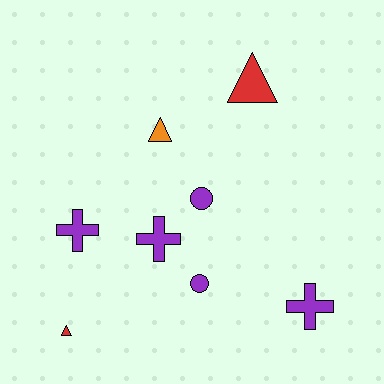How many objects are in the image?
There are 8 objects.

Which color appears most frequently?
Purple, with 5 objects.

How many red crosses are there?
There are no red crosses.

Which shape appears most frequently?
Cross, with 3 objects.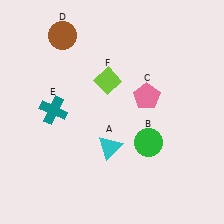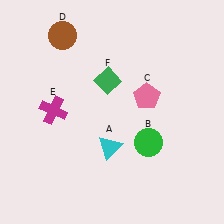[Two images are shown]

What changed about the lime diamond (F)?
In Image 1, F is lime. In Image 2, it changed to green.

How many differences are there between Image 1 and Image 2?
There are 2 differences between the two images.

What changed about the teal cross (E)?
In Image 1, E is teal. In Image 2, it changed to magenta.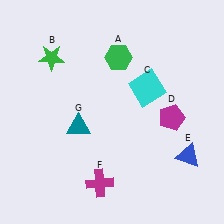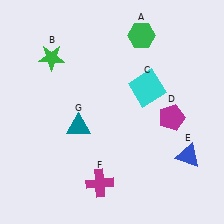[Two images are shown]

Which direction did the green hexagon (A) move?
The green hexagon (A) moved right.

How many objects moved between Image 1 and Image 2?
1 object moved between the two images.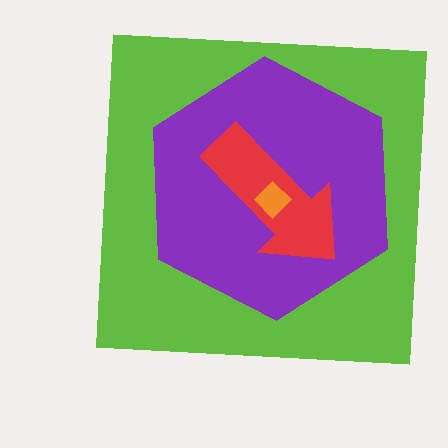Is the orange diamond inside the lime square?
Yes.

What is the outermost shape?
The lime square.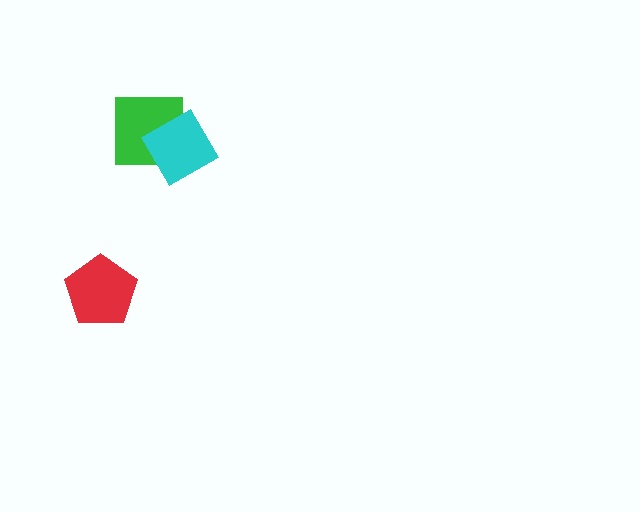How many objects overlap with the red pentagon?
0 objects overlap with the red pentagon.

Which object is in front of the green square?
The cyan diamond is in front of the green square.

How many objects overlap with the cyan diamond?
1 object overlaps with the cyan diamond.